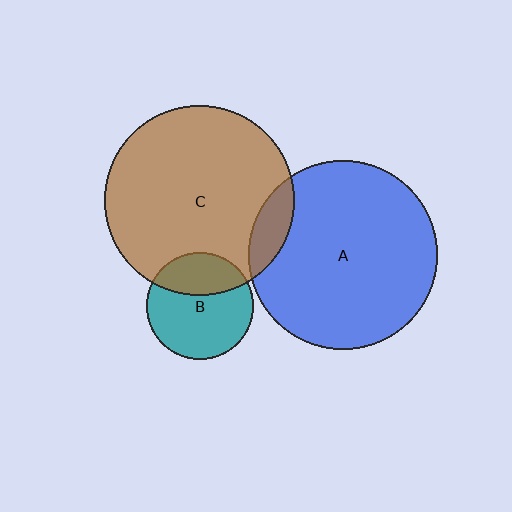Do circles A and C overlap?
Yes.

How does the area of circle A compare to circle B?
Approximately 3.1 times.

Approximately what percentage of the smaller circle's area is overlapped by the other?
Approximately 10%.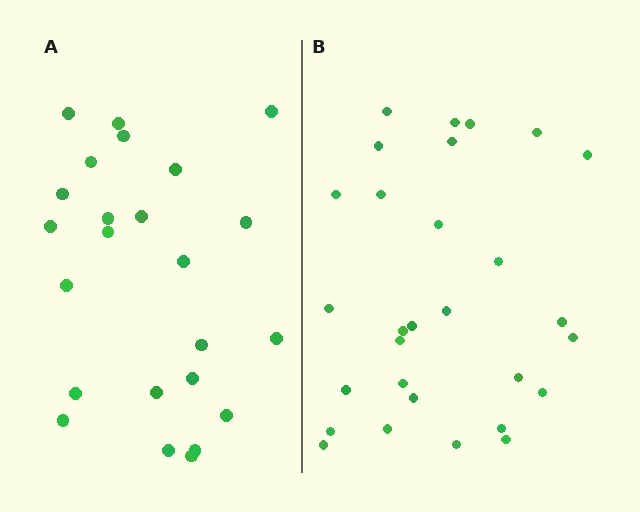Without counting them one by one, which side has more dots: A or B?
Region B (the right region) has more dots.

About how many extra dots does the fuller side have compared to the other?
Region B has about 5 more dots than region A.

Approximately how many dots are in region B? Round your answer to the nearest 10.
About 30 dots. (The exact count is 29, which rounds to 30.)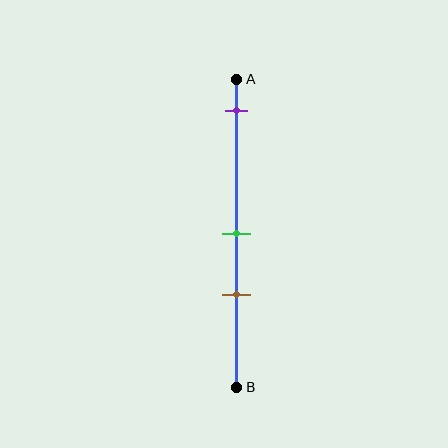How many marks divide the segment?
There are 3 marks dividing the segment.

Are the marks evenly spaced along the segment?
No, the marks are not evenly spaced.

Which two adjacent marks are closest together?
The green and brown marks are the closest adjacent pair.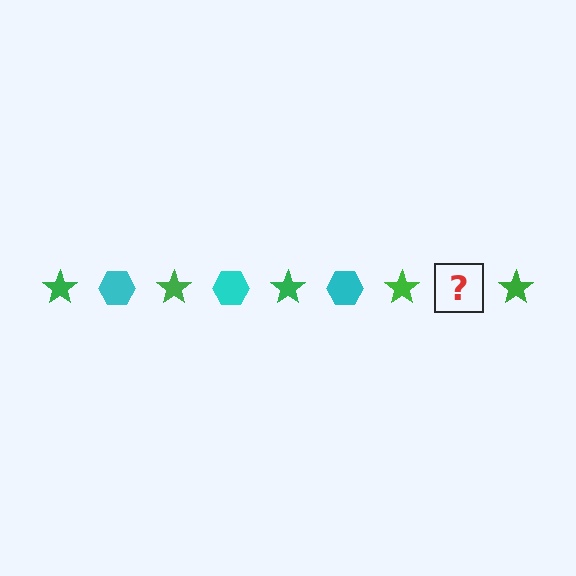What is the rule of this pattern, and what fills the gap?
The rule is that the pattern alternates between green star and cyan hexagon. The gap should be filled with a cyan hexagon.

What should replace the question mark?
The question mark should be replaced with a cyan hexagon.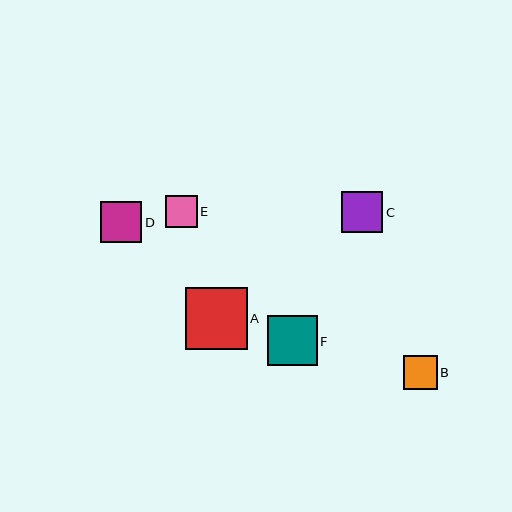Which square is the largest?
Square A is the largest with a size of approximately 62 pixels.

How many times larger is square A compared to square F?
Square A is approximately 1.3 times the size of square F.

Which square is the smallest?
Square E is the smallest with a size of approximately 32 pixels.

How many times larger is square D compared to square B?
Square D is approximately 1.2 times the size of square B.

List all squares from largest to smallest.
From largest to smallest: A, F, C, D, B, E.